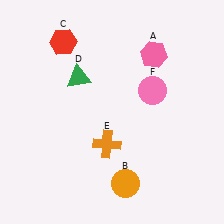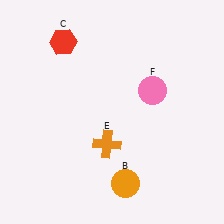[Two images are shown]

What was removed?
The pink hexagon (A), the green triangle (D) were removed in Image 2.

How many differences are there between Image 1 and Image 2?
There are 2 differences between the two images.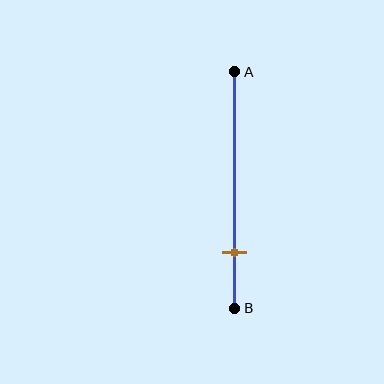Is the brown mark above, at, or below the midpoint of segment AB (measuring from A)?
The brown mark is below the midpoint of segment AB.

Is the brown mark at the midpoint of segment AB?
No, the mark is at about 75% from A, not at the 50% midpoint.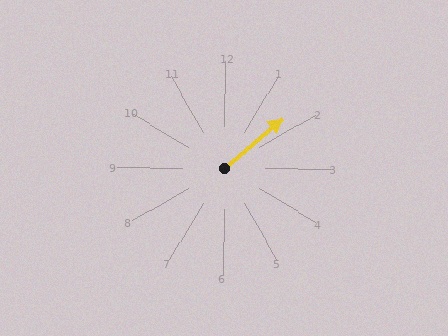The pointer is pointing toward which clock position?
Roughly 2 o'clock.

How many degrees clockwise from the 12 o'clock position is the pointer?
Approximately 50 degrees.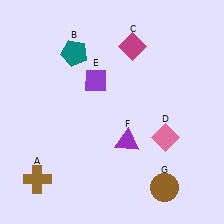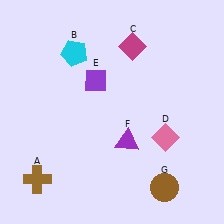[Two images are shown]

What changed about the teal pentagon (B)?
In Image 1, B is teal. In Image 2, it changed to cyan.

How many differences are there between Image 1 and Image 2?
There is 1 difference between the two images.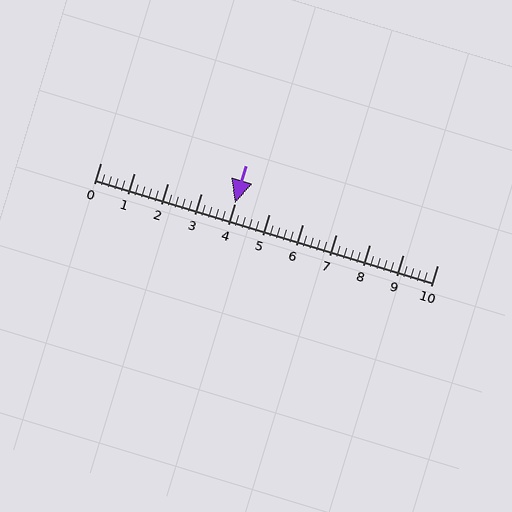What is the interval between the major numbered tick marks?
The major tick marks are spaced 1 units apart.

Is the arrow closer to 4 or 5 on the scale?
The arrow is closer to 4.